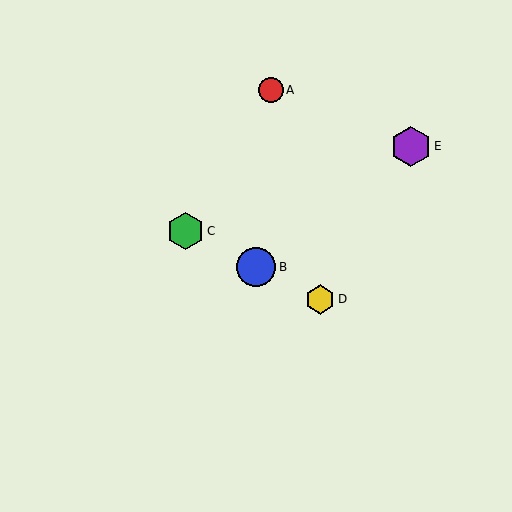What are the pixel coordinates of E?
Object E is at (411, 146).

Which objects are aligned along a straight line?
Objects B, C, D are aligned along a straight line.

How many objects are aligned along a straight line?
3 objects (B, C, D) are aligned along a straight line.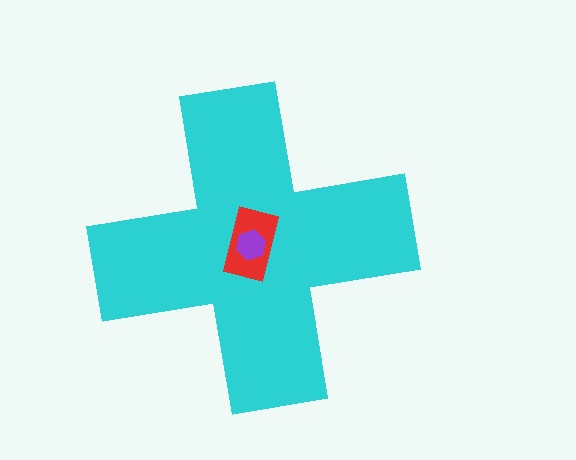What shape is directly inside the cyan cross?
The red rectangle.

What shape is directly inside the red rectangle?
The purple hexagon.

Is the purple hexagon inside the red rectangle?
Yes.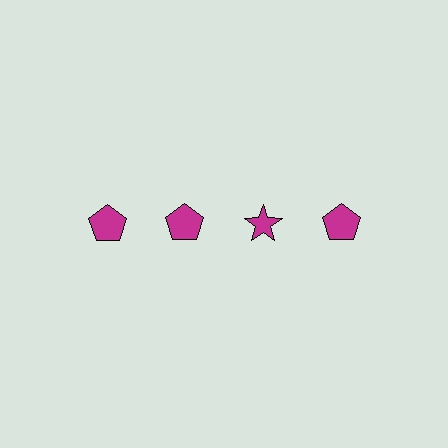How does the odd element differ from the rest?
It has a different shape: star instead of pentagon.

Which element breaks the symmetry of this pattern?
The magenta star in the top row, center column breaks the symmetry. All other shapes are magenta pentagons.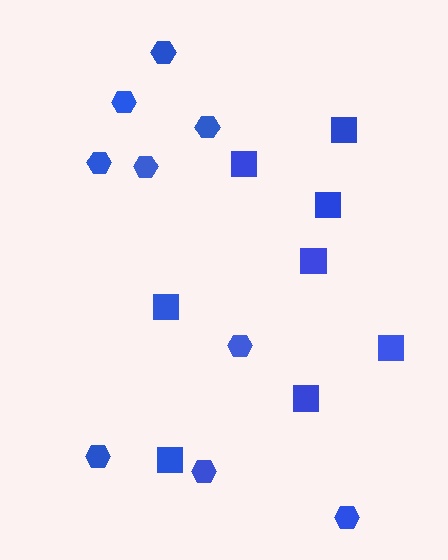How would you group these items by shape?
There are 2 groups: one group of hexagons (9) and one group of squares (8).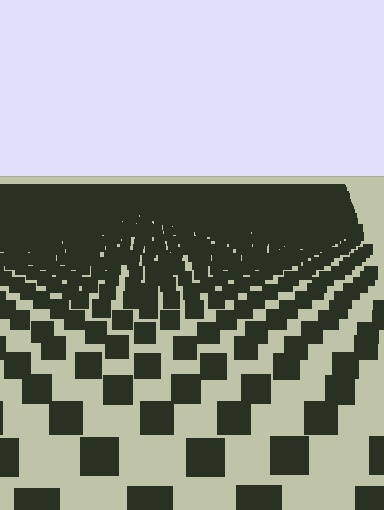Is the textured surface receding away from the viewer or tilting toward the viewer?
The surface is receding away from the viewer. Texture elements get smaller and denser toward the top.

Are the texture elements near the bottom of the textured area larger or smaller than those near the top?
Larger. Near the bottom, elements are closer to the viewer and appear at a bigger on-screen size.